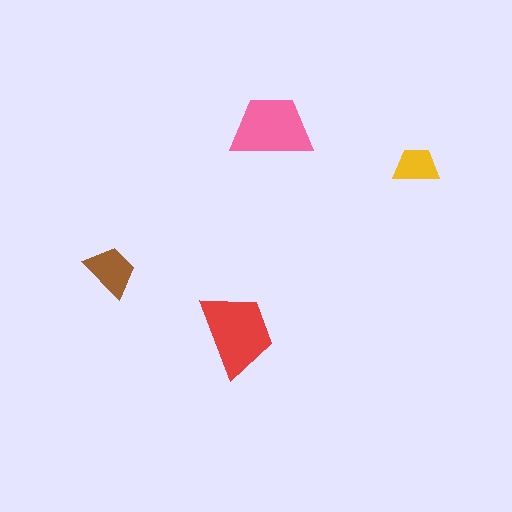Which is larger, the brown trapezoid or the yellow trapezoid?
The brown one.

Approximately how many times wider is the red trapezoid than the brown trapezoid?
About 1.5 times wider.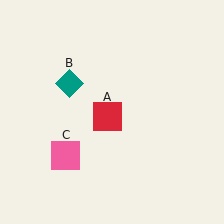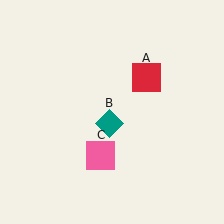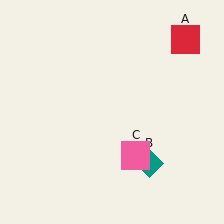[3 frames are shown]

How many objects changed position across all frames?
3 objects changed position: red square (object A), teal diamond (object B), pink square (object C).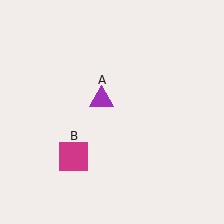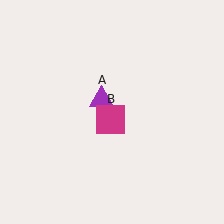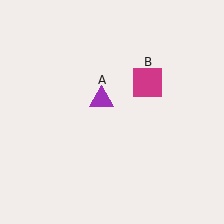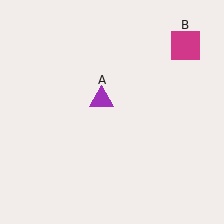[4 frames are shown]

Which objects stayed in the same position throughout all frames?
Purple triangle (object A) remained stationary.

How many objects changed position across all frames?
1 object changed position: magenta square (object B).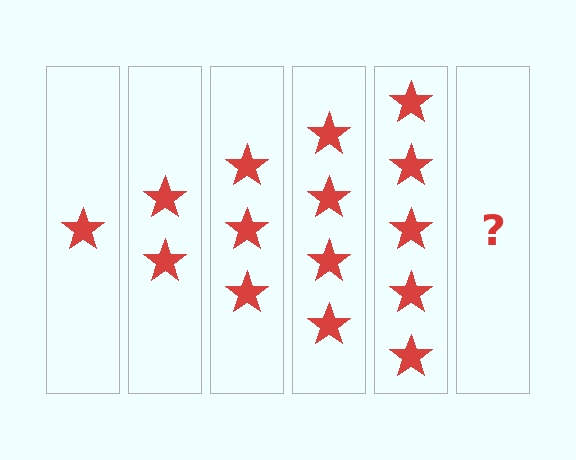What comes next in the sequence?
The next element should be 6 stars.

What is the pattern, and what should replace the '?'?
The pattern is that each step adds one more star. The '?' should be 6 stars.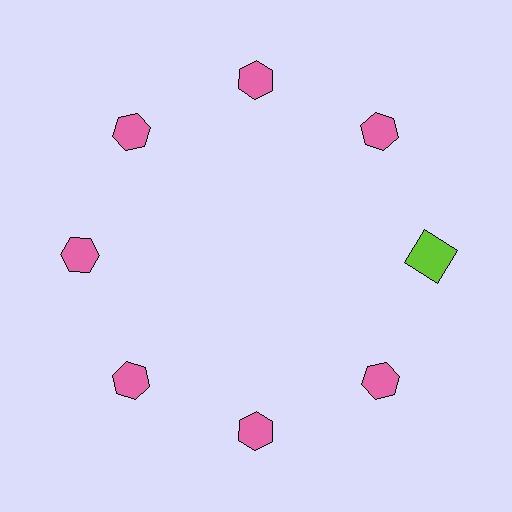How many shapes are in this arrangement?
There are 8 shapes arranged in a ring pattern.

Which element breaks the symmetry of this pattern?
The lime square at roughly the 3 o'clock position breaks the symmetry. All other shapes are pink hexagons.